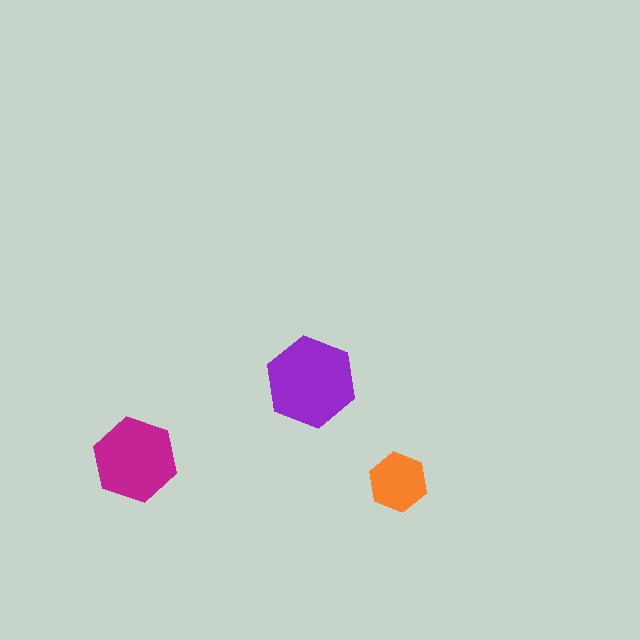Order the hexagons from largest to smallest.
the purple one, the magenta one, the orange one.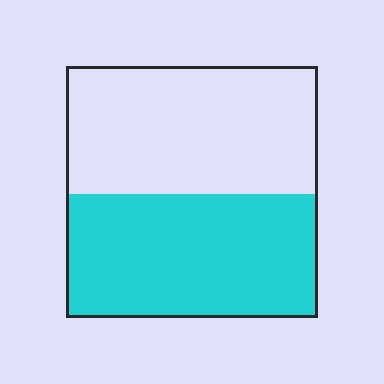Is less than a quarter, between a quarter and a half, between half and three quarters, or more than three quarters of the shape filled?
Between a quarter and a half.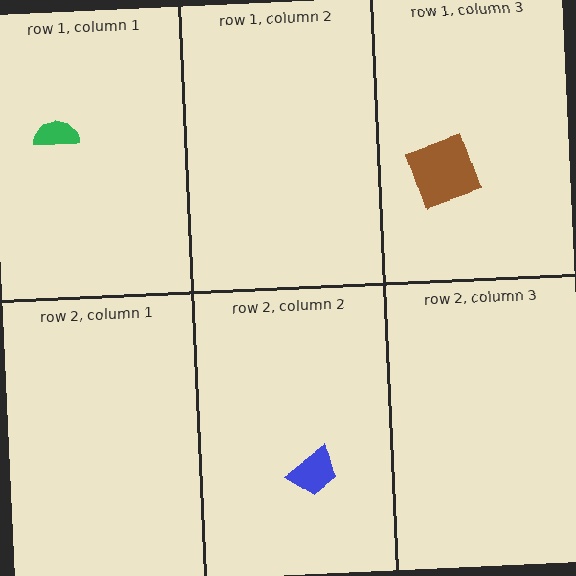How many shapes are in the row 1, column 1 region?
1.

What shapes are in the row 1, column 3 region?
The brown square.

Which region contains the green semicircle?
The row 1, column 1 region.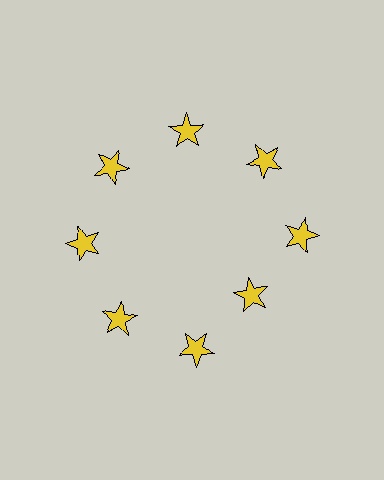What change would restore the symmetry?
The symmetry would be restored by moving it outward, back onto the ring so that all 8 stars sit at equal angles and equal distance from the center.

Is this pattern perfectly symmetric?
No. The 8 yellow stars are arranged in a ring, but one element near the 4 o'clock position is pulled inward toward the center, breaking the 8-fold rotational symmetry.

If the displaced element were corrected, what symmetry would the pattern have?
It would have 8-fold rotational symmetry — the pattern would map onto itself every 45 degrees.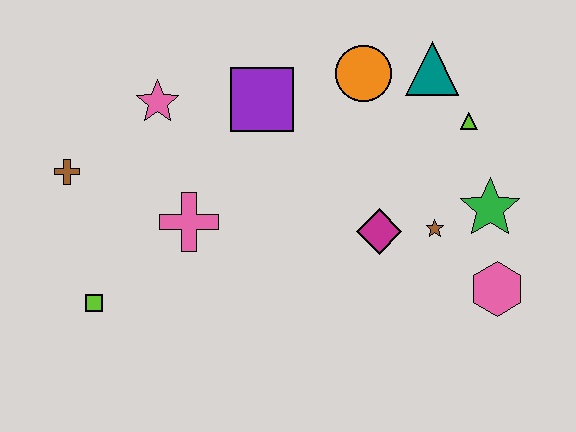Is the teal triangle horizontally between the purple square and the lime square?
No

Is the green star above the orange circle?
No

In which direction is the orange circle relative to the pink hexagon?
The orange circle is above the pink hexagon.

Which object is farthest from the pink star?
The pink hexagon is farthest from the pink star.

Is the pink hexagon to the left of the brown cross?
No